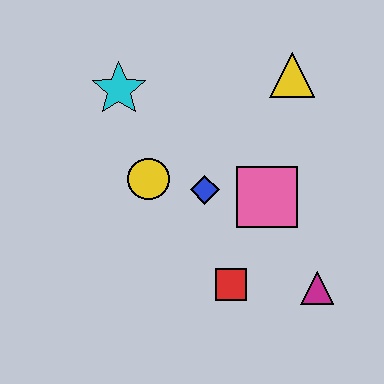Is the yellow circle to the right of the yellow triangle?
No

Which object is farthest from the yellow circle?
The magenta triangle is farthest from the yellow circle.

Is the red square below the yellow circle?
Yes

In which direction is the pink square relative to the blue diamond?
The pink square is to the right of the blue diamond.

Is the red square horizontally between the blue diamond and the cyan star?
No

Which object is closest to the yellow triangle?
The pink square is closest to the yellow triangle.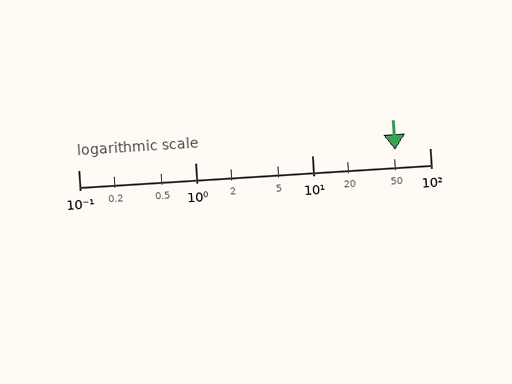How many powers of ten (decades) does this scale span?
The scale spans 3 decades, from 0.1 to 100.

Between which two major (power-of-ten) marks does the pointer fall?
The pointer is between 10 and 100.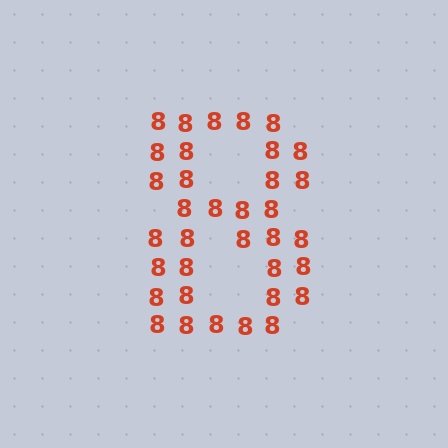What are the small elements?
The small elements are digit 8's.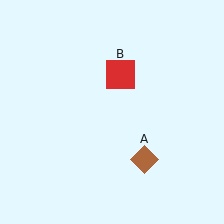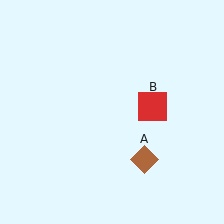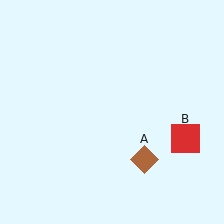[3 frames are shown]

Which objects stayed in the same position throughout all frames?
Brown diamond (object A) remained stationary.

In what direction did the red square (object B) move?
The red square (object B) moved down and to the right.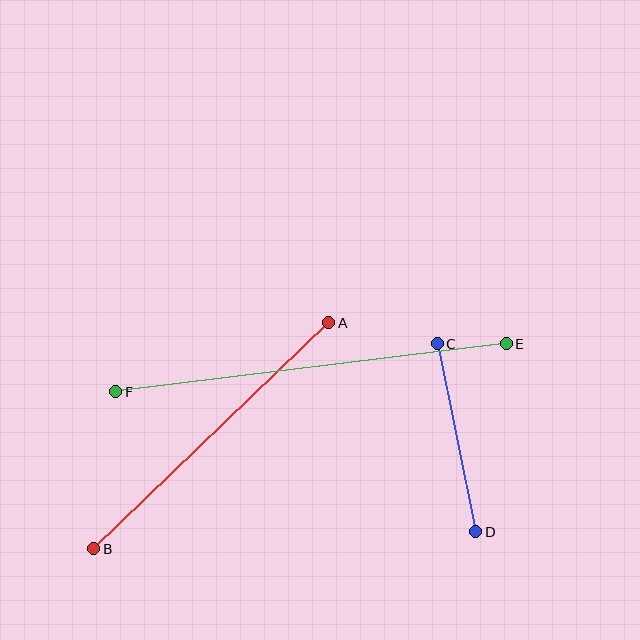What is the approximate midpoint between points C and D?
The midpoint is at approximately (456, 438) pixels.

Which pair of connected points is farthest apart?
Points E and F are farthest apart.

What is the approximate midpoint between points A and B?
The midpoint is at approximately (211, 436) pixels.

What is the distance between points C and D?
The distance is approximately 192 pixels.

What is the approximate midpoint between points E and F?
The midpoint is at approximately (311, 368) pixels.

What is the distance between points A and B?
The distance is approximately 326 pixels.